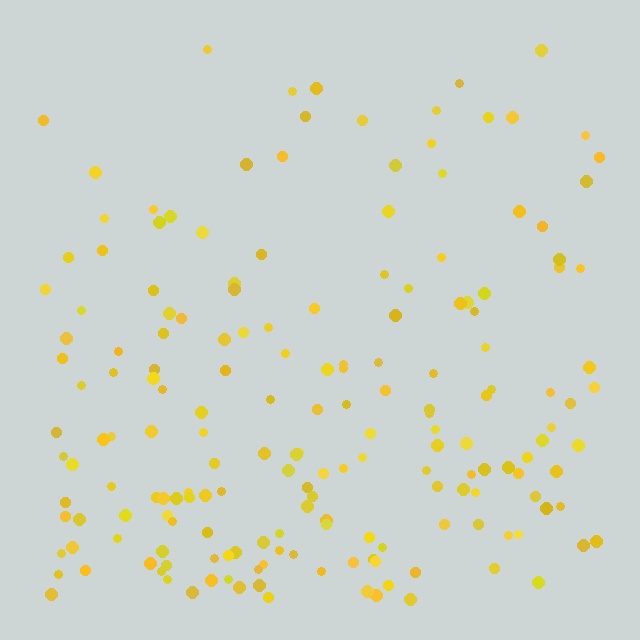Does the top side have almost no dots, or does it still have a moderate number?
Still a moderate number, just noticeably fewer than the bottom.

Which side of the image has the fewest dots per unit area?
The top.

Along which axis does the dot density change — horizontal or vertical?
Vertical.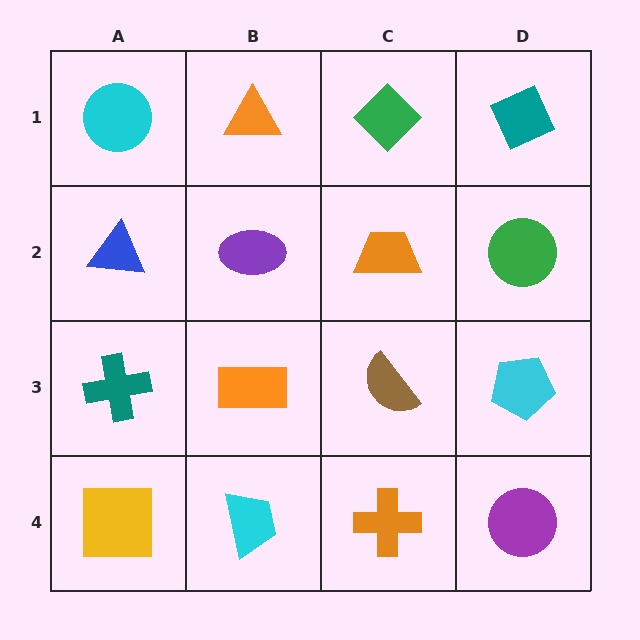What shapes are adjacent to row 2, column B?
An orange triangle (row 1, column B), an orange rectangle (row 3, column B), a blue triangle (row 2, column A), an orange trapezoid (row 2, column C).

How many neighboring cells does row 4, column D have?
2.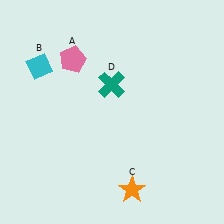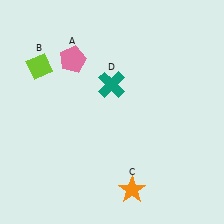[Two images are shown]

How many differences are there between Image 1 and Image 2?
There is 1 difference between the two images.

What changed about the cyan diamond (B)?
In Image 1, B is cyan. In Image 2, it changed to lime.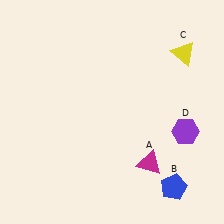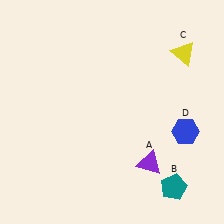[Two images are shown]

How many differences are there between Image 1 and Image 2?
There are 3 differences between the two images.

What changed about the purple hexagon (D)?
In Image 1, D is purple. In Image 2, it changed to blue.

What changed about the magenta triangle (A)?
In Image 1, A is magenta. In Image 2, it changed to purple.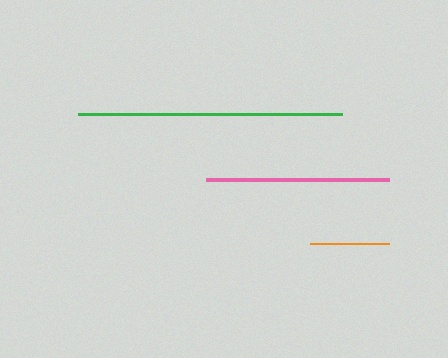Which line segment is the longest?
The green line is the longest at approximately 264 pixels.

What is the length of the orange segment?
The orange segment is approximately 79 pixels long.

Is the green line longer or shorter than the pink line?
The green line is longer than the pink line.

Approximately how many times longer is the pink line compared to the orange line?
The pink line is approximately 2.3 times the length of the orange line.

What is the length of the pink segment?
The pink segment is approximately 183 pixels long.